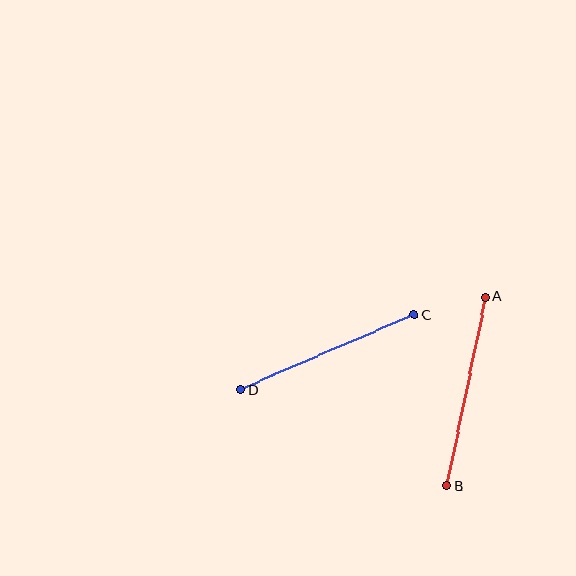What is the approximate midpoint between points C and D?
The midpoint is at approximately (327, 352) pixels.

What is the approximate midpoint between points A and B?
The midpoint is at approximately (466, 392) pixels.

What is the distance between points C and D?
The distance is approximately 189 pixels.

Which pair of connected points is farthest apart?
Points A and B are farthest apart.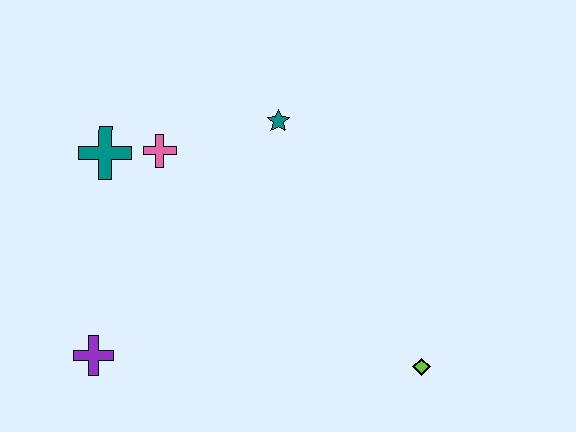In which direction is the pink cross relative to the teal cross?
The pink cross is to the right of the teal cross.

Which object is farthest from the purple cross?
The lime diamond is farthest from the purple cross.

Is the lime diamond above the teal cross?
No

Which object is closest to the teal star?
The pink cross is closest to the teal star.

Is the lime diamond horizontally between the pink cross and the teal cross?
No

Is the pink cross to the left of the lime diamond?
Yes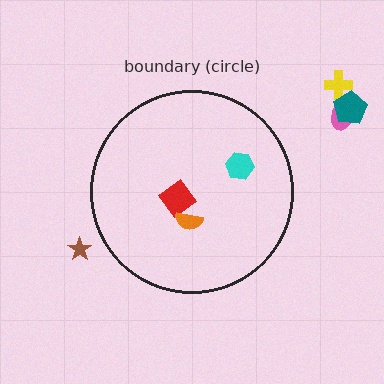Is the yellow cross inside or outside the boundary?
Outside.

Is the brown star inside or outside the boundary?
Outside.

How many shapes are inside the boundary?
3 inside, 4 outside.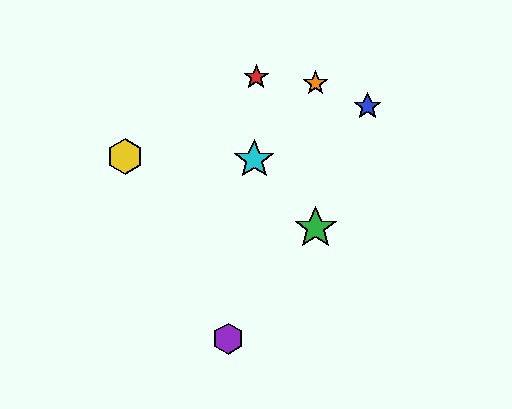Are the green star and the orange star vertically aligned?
Yes, both are at x≈316.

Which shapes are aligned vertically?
The green star, the orange star are aligned vertically.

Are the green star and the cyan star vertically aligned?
No, the green star is at x≈316 and the cyan star is at x≈254.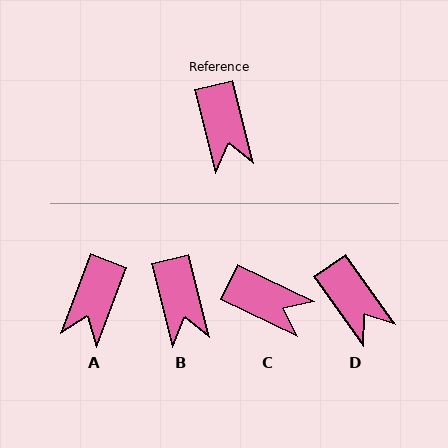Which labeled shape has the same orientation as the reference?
B.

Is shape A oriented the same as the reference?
No, it is off by about 35 degrees.